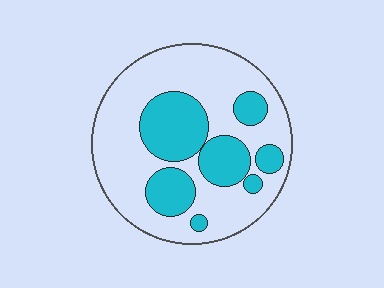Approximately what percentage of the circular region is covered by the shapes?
Approximately 30%.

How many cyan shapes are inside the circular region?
7.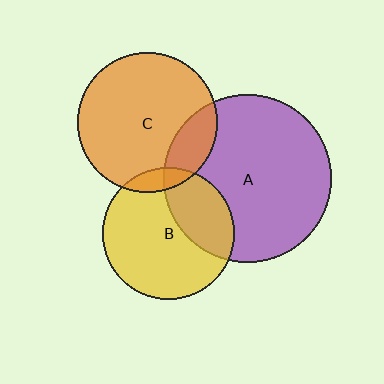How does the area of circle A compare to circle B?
Approximately 1.6 times.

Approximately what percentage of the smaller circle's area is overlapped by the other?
Approximately 20%.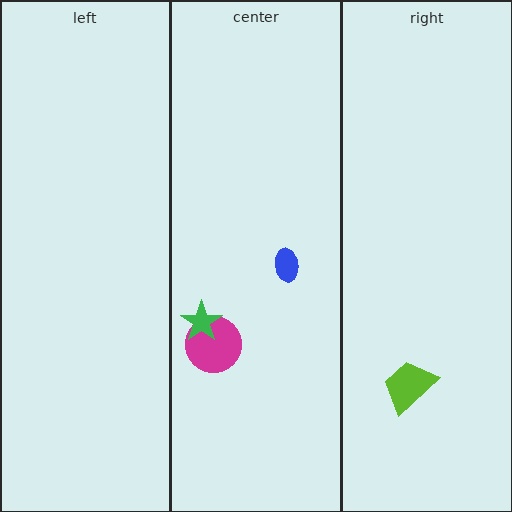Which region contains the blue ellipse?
The center region.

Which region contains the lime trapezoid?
The right region.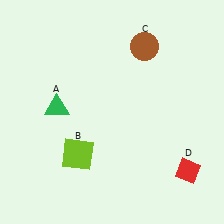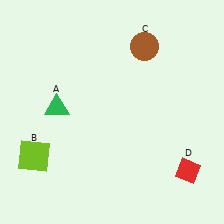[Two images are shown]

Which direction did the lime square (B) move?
The lime square (B) moved left.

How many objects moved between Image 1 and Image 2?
1 object moved between the two images.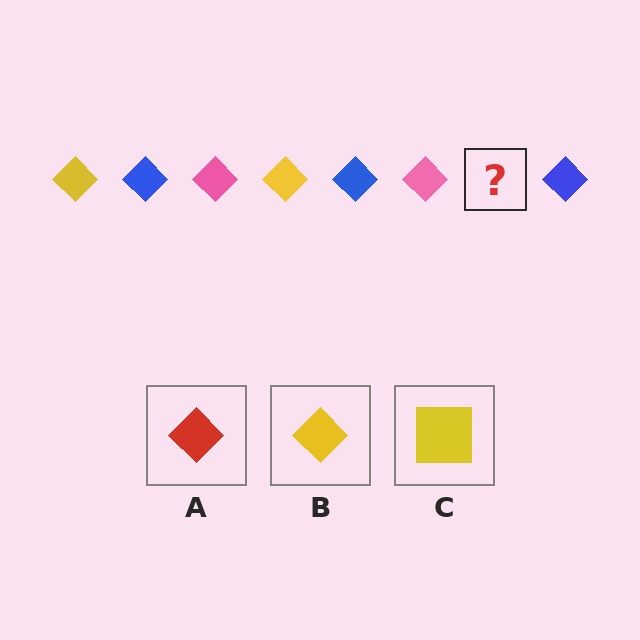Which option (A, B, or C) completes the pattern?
B.